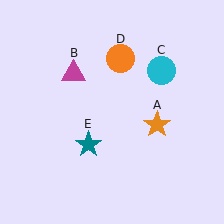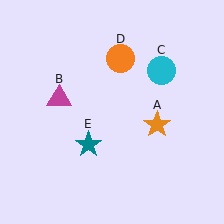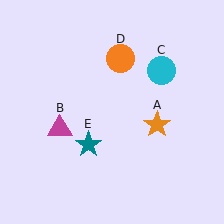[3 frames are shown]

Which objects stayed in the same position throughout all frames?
Orange star (object A) and cyan circle (object C) and orange circle (object D) and teal star (object E) remained stationary.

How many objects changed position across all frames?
1 object changed position: magenta triangle (object B).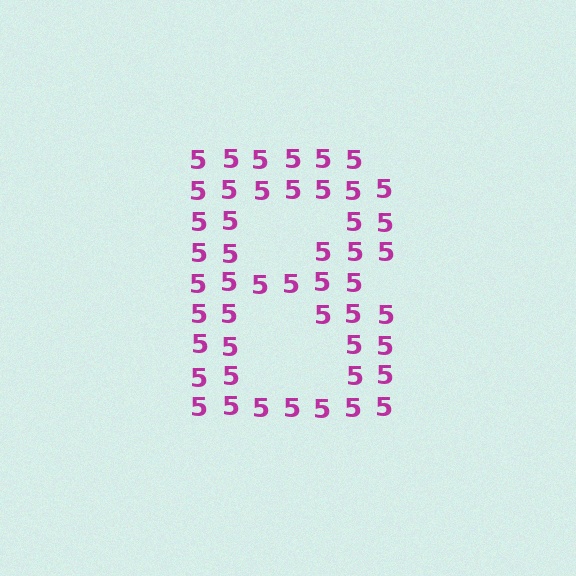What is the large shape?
The large shape is the letter B.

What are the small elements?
The small elements are digit 5's.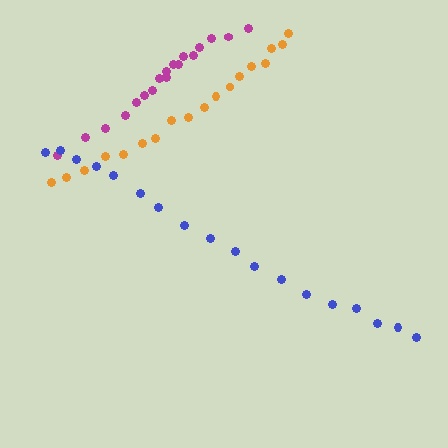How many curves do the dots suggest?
There are 3 distinct paths.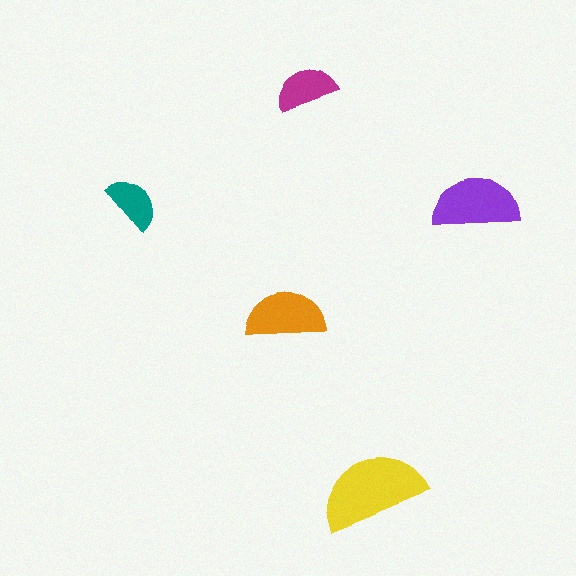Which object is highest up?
The magenta semicircle is topmost.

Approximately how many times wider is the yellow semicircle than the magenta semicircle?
About 1.5 times wider.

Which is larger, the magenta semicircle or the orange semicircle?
The orange one.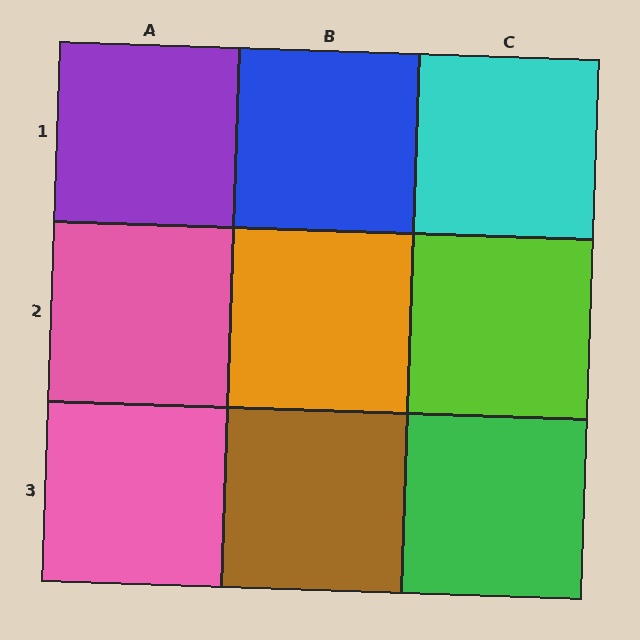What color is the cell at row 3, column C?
Green.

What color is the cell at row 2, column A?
Pink.